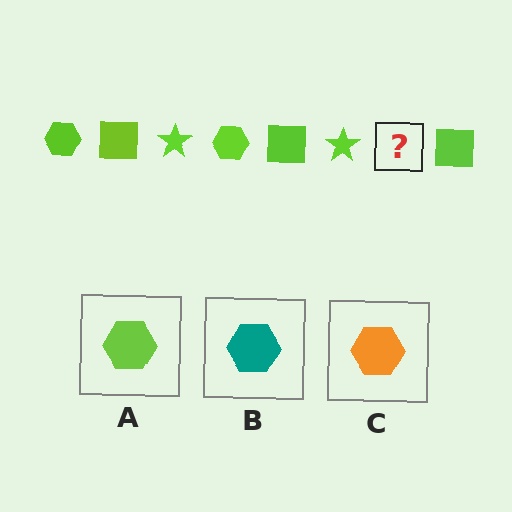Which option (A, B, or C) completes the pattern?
A.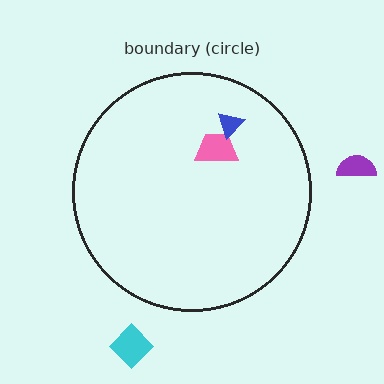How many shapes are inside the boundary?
2 inside, 2 outside.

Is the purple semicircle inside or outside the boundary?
Outside.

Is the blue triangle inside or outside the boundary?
Inside.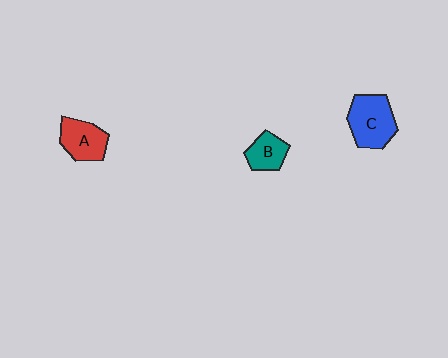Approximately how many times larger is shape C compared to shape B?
Approximately 1.7 times.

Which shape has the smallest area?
Shape B (teal).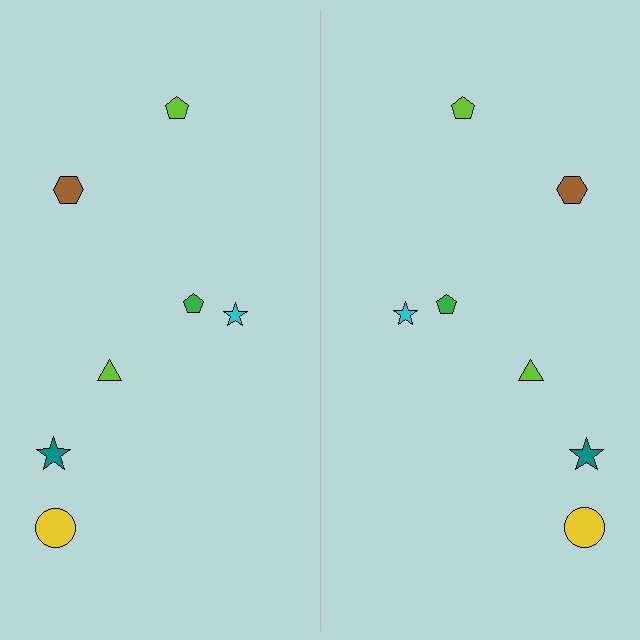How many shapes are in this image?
There are 14 shapes in this image.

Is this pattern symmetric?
Yes, this pattern has bilateral (reflection) symmetry.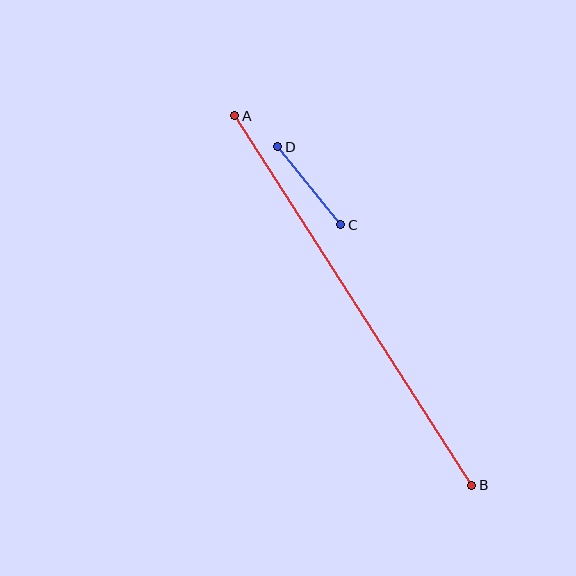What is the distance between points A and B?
The distance is approximately 439 pixels.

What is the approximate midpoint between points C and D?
The midpoint is at approximately (309, 186) pixels.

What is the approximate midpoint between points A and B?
The midpoint is at approximately (353, 301) pixels.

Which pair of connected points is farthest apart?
Points A and B are farthest apart.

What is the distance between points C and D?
The distance is approximately 100 pixels.